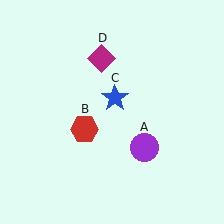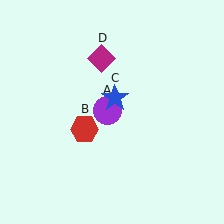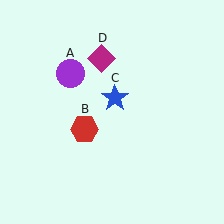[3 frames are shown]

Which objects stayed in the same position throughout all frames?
Red hexagon (object B) and blue star (object C) and magenta diamond (object D) remained stationary.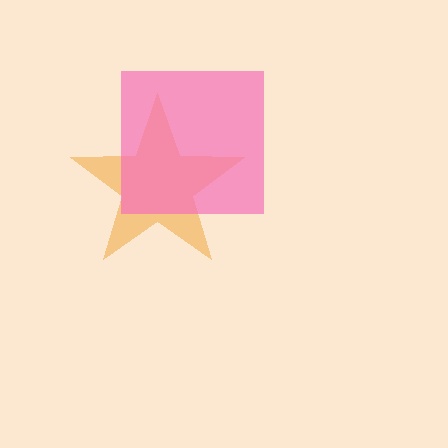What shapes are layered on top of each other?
The layered shapes are: an orange star, a pink square.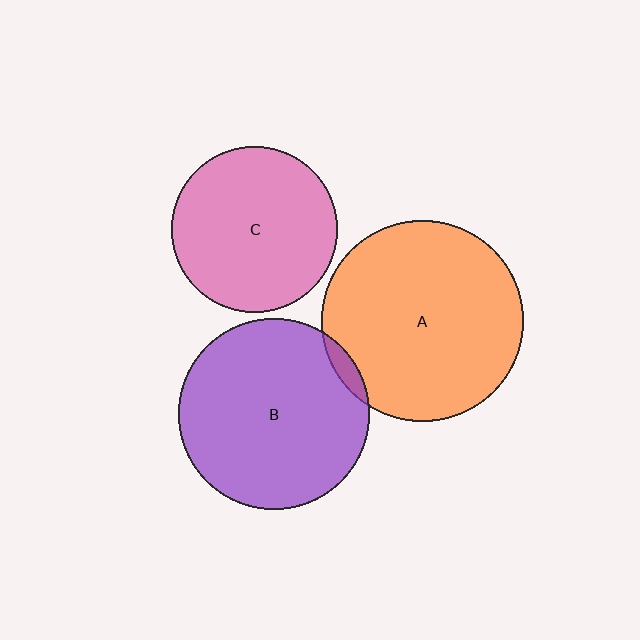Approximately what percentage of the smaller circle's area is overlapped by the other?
Approximately 5%.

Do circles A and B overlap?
Yes.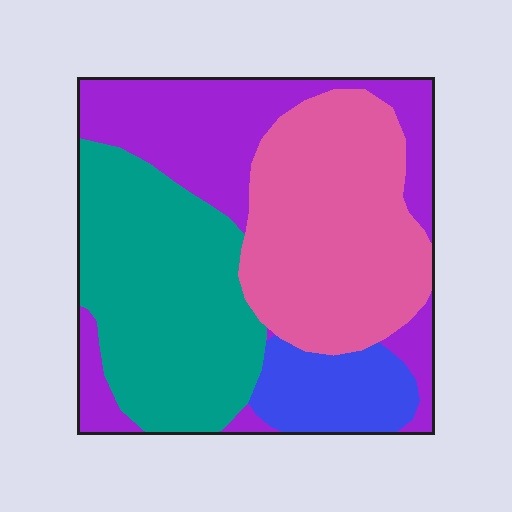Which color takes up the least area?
Blue, at roughly 10%.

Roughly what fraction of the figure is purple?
Purple covers roughly 30% of the figure.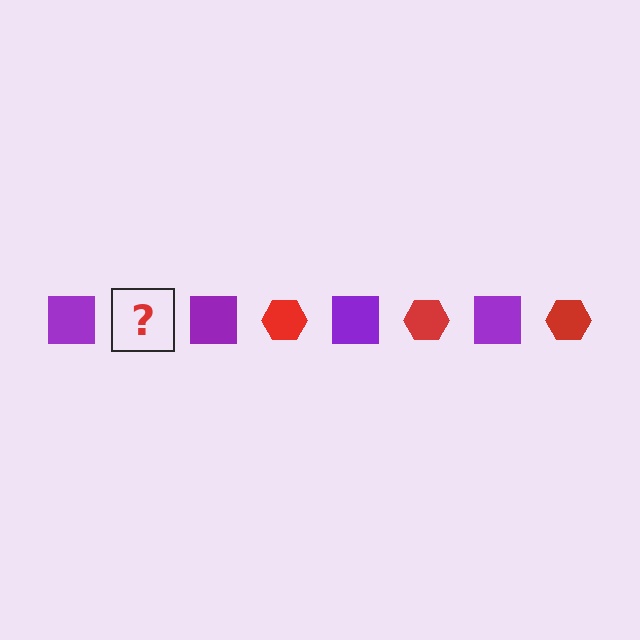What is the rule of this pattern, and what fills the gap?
The rule is that the pattern alternates between purple square and red hexagon. The gap should be filled with a red hexagon.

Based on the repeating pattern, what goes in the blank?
The blank should be a red hexagon.